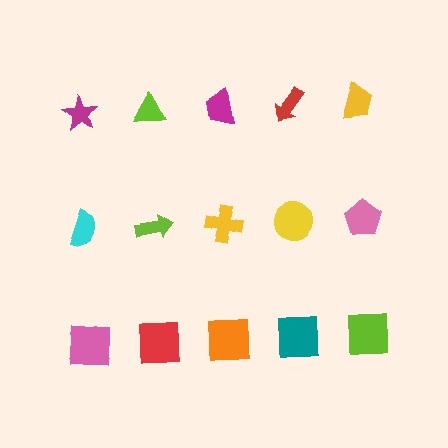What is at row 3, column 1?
A pink square.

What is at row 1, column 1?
A magenta star.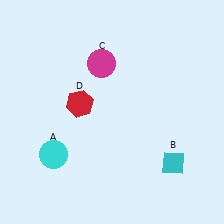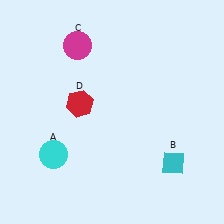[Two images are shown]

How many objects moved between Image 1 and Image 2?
1 object moved between the two images.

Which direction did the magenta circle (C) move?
The magenta circle (C) moved left.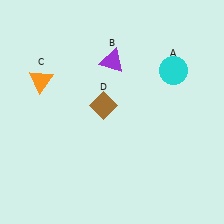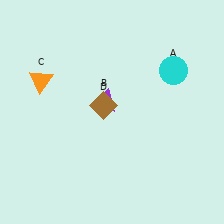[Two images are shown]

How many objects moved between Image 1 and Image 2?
1 object moved between the two images.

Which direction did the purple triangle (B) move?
The purple triangle (B) moved down.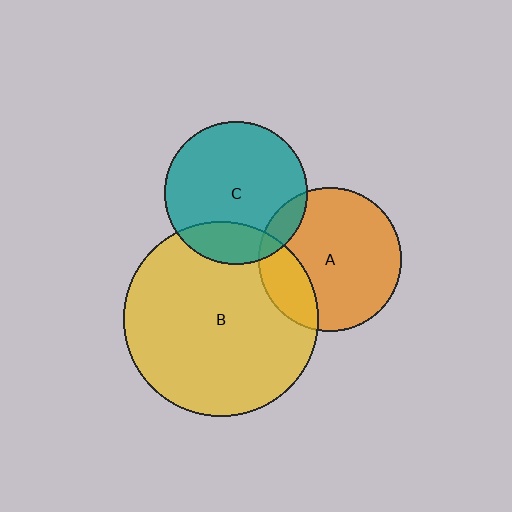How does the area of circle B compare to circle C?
Approximately 1.8 times.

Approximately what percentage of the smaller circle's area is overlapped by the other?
Approximately 20%.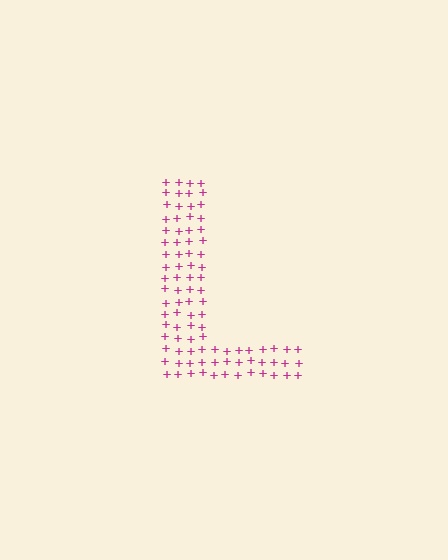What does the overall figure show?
The overall figure shows the letter L.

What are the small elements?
The small elements are plus signs.